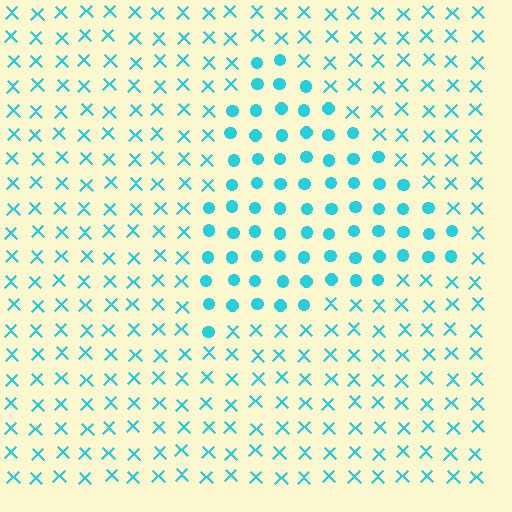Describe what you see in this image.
The image is filled with small cyan elements arranged in a uniform grid. A triangle-shaped region contains circles, while the surrounding area contains X marks. The boundary is defined purely by the change in element shape.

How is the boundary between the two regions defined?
The boundary is defined by a change in element shape: circles inside vs. X marks outside. All elements share the same color and spacing.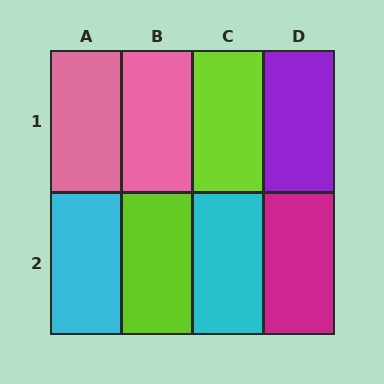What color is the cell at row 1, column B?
Pink.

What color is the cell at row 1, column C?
Lime.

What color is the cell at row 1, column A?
Pink.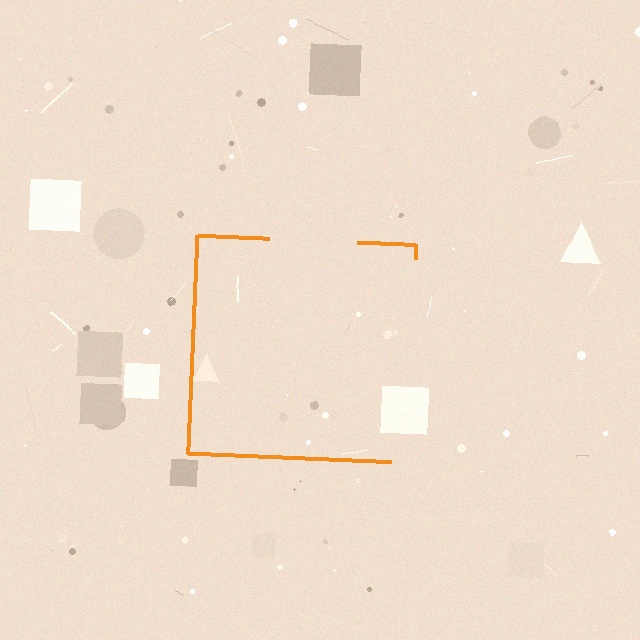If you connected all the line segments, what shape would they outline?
They would outline a square.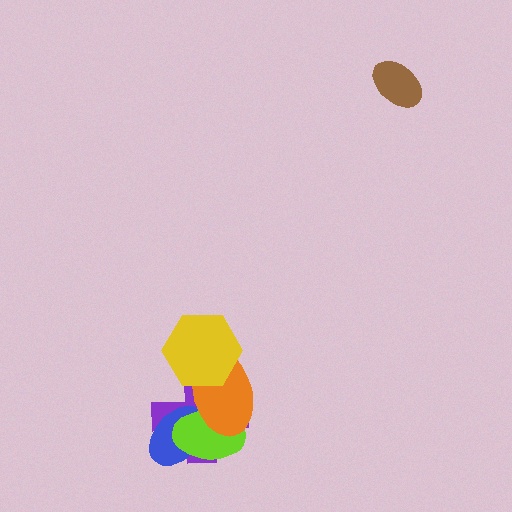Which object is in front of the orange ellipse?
The yellow hexagon is in front of the orange ellipse.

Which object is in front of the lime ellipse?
The orange ellipse is in front of the lime ellipse.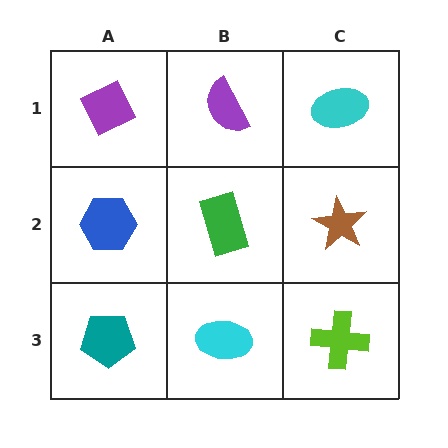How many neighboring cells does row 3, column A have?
2.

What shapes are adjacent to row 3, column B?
A green rectangle (row 2, column B), a teal pentagon (row 3, column A), a lime cross (row 3, column C).